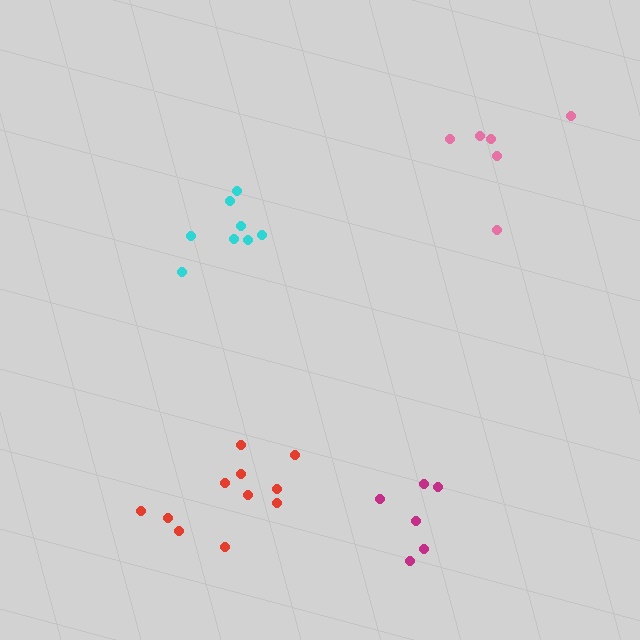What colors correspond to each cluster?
The clusters are colored: magenta, red, cyan, pink.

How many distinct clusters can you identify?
There are 4 distinct clusters.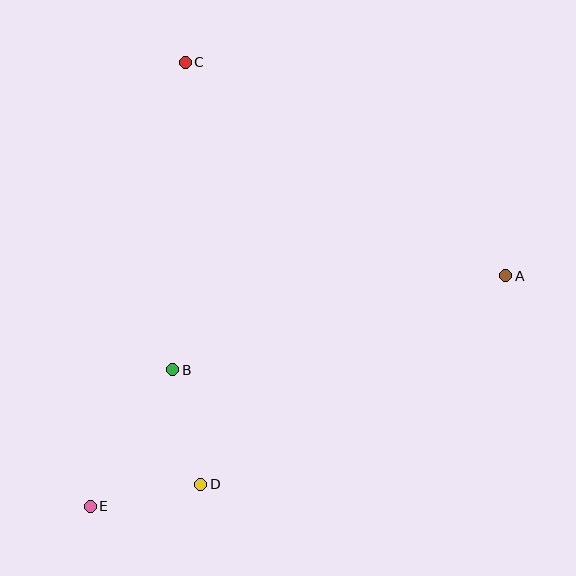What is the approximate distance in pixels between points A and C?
The distance between A and C is approximately 385 pixels.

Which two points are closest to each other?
Points D and E are closest to each other.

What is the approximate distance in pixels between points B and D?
The distance between B and D is approximately 117 pixels.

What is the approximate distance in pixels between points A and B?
The distance between A and B is approximately 346 pixels.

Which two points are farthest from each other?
Points A and E are farthest from each other.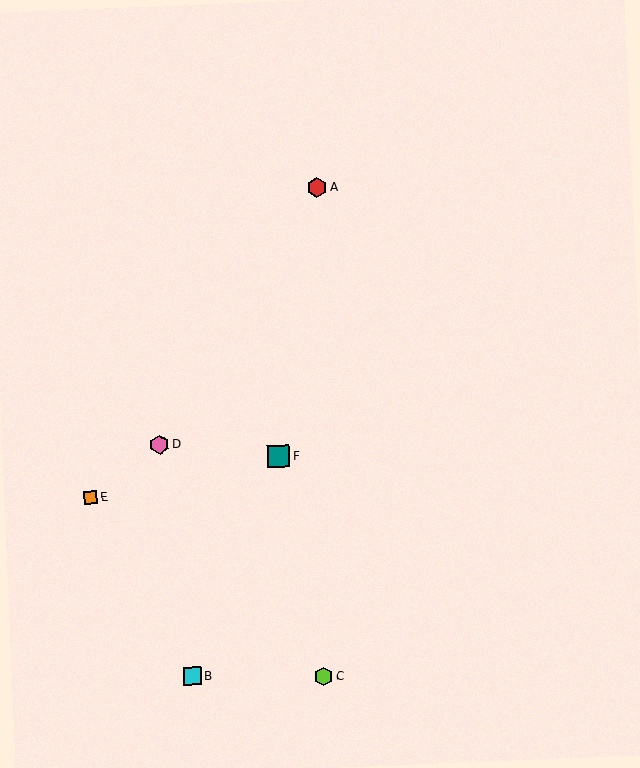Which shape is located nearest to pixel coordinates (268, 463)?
The teal square (labeled F) at (279, 456) is nearest to that location.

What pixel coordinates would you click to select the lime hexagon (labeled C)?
Click at (324, 677) to select the lime hexagon C.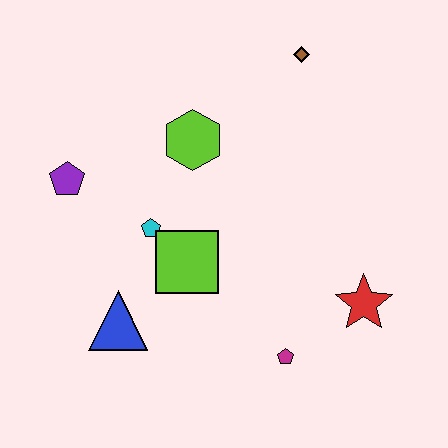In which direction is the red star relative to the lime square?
The red star is to the right of the lime square.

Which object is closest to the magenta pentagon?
The red star is closest to the magenta pentagon.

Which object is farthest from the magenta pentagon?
The brown diamond is farthest from the magenta pentagon.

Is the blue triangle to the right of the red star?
No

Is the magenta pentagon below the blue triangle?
Yes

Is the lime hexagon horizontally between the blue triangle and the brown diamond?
Yes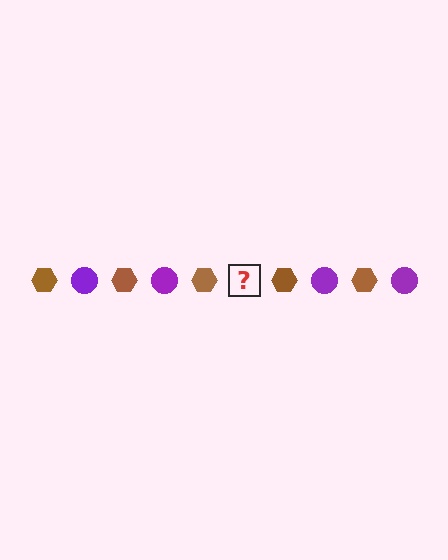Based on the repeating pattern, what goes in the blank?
The blank should be a purple circle.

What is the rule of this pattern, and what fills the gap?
The rule is that the pattern alternates between brown hexagon and purple circle. The gap should be filled with a purple circle.